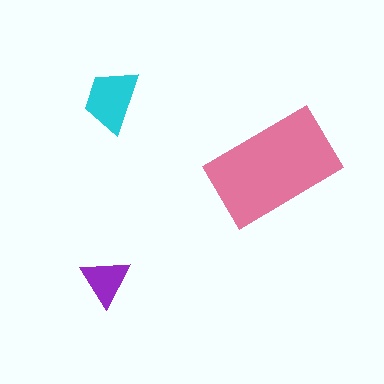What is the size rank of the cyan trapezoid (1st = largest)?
2nd.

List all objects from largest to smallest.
The pink rectangle, the cyan trapezoid, the purple triangle.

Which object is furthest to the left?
The purple triangle is leftmost.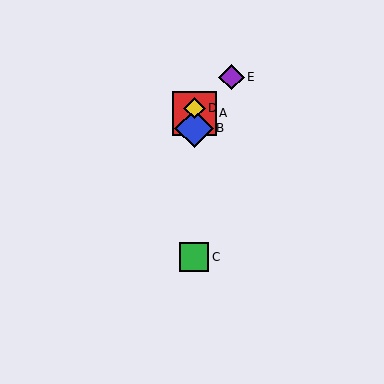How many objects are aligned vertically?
4 objects (A, B, C, D) are aligned vertically.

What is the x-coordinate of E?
Object E is at x≈231.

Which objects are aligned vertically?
Objects A, B, C, D are aligned vertically.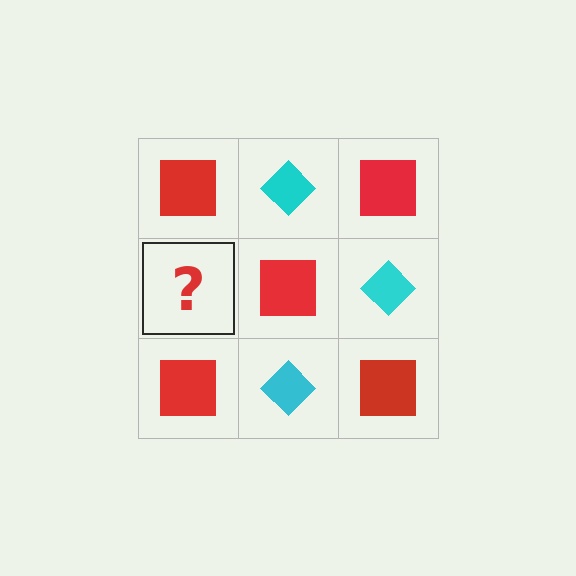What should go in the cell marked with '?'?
The missing cell should contain a cyan diamond.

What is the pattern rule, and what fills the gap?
The rule is that it alternates red square and cyan diamond in a checkerboard pattern. The gap should be filled with a cyan diamond.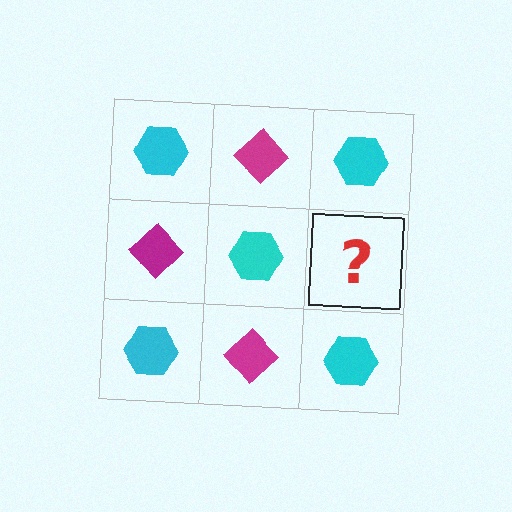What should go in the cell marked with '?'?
The missing cell should contain a magenta diamond.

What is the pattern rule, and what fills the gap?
The rule is that it alternates cyan hexagon and magenta diamond in a checkerboard pattern. The gap should be filled with a magenta diamond.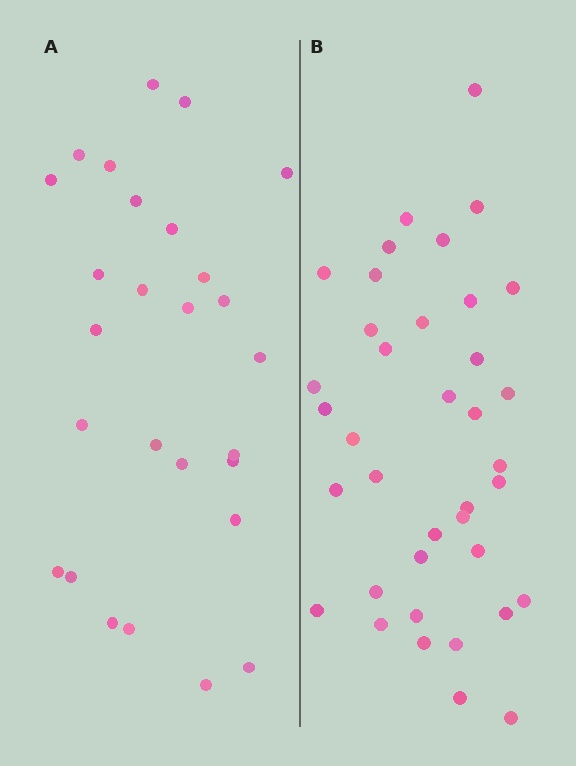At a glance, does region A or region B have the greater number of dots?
Region B (the right region) has more dots.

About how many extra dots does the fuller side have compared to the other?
Region B has roughly 12 or so more dots than region A.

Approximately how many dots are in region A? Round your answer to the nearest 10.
About 30 dots. (The exact count is 27, which rounds to 30.)